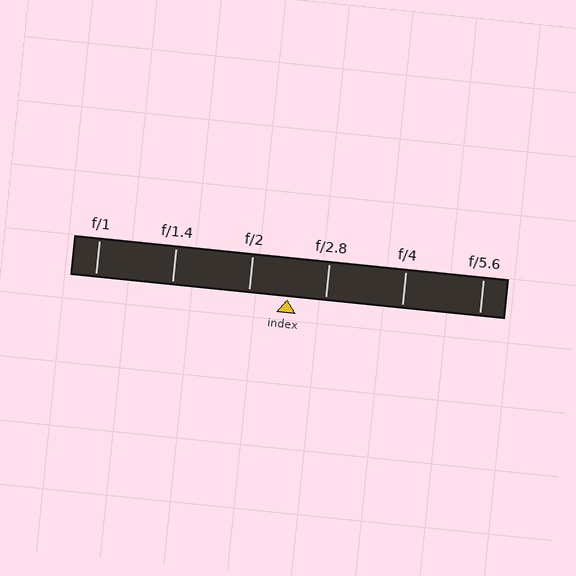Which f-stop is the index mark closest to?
The index mark is closest to f/2.8.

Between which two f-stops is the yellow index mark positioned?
The index mark is between f/2 and f/2.8.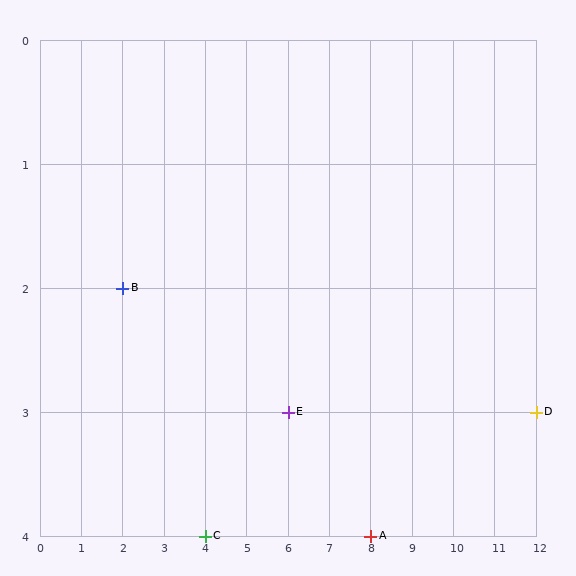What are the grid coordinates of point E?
Point E is at grid coordinates (6, 3).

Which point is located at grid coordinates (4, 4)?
Point C is at (4, 4).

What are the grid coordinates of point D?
Point D is at grid coordinates (12, 3).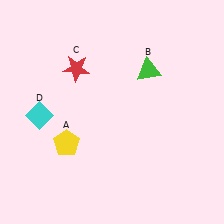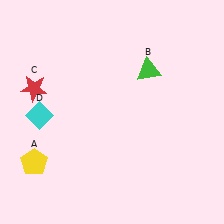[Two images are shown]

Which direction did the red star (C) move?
The red star (C) moved left.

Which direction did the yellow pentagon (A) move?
The yellow pentagon (A) moved left.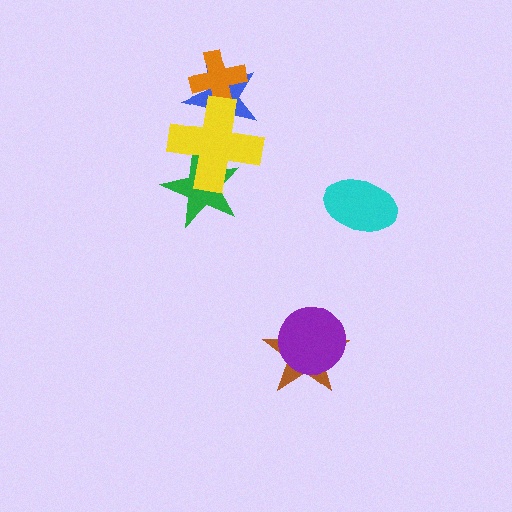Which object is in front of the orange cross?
The yellow cross is in front of the orange cross.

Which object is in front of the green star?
The yellow cross is in front of the green star.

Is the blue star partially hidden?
Yes, it is partially covered by another shape.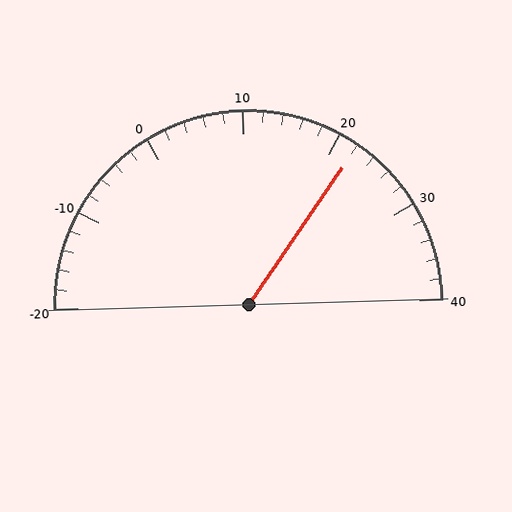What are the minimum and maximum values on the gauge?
The gauge ranges from -20 to 40.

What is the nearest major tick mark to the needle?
The nearest major tick mark is 20.